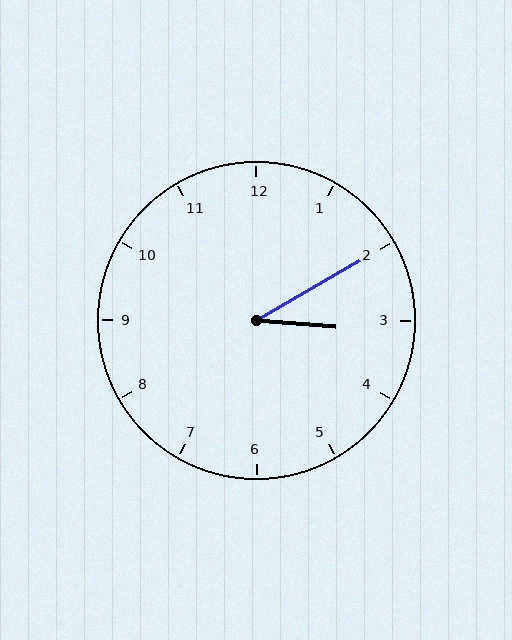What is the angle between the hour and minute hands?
Approximately 35 degrees.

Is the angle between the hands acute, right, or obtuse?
It is acute.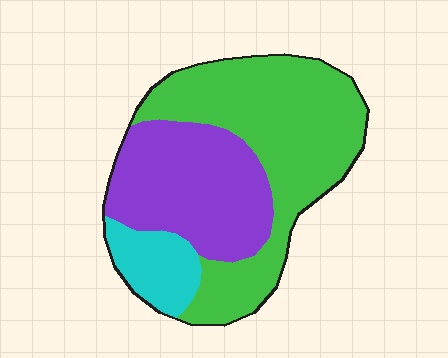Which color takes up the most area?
Green, at roughly 55%.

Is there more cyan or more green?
Green.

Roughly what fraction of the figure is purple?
Purple covers around 35% of the figure.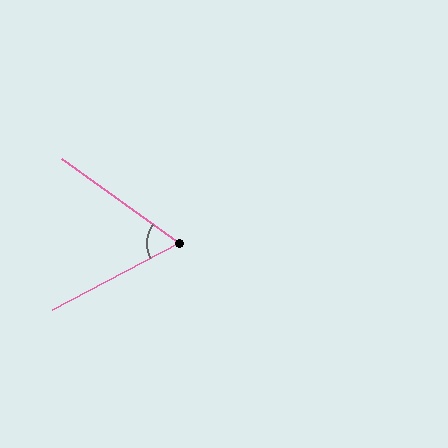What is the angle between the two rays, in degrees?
Approximately 64 degrees.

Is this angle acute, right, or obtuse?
It is acute.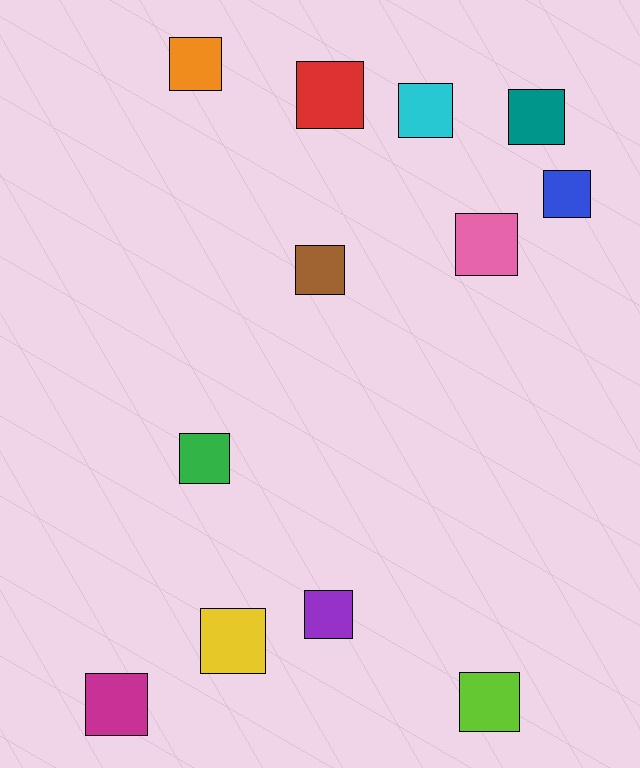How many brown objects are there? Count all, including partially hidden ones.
There is 1 brown object.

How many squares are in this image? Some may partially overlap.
There are 12 squares.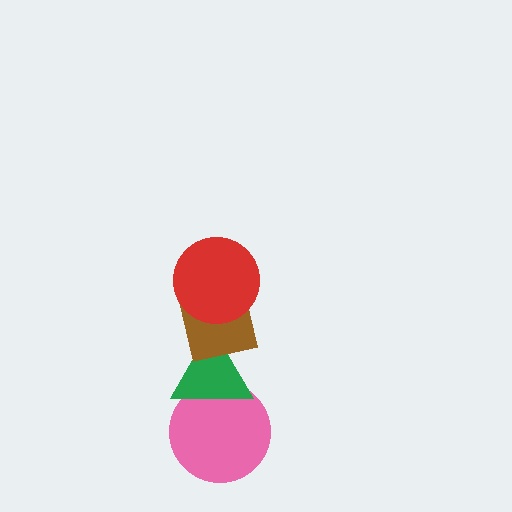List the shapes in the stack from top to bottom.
From top to bottom: the red circle, the brown square, the green triangle, the pink circle.